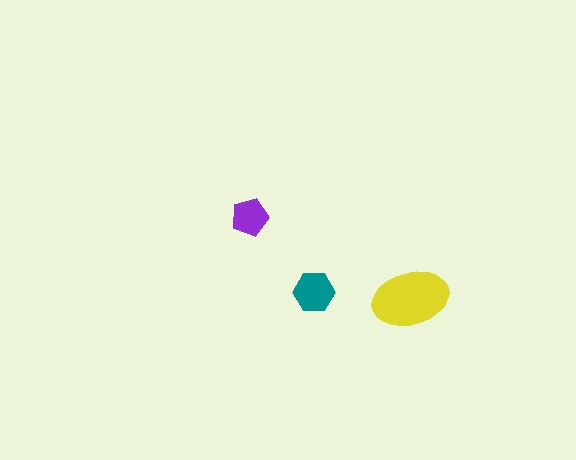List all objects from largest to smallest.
The yellow ellipse, the teal hexagon, the purple pentagon.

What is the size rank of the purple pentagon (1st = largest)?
3rd.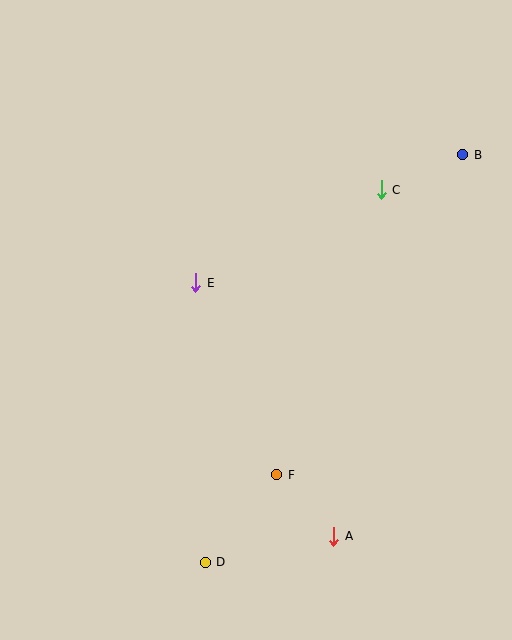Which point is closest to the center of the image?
Point E at (196, 283) is closest to the center.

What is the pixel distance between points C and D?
The distance between C and D is 412 pixels.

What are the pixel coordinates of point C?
Point C is at (381, 190).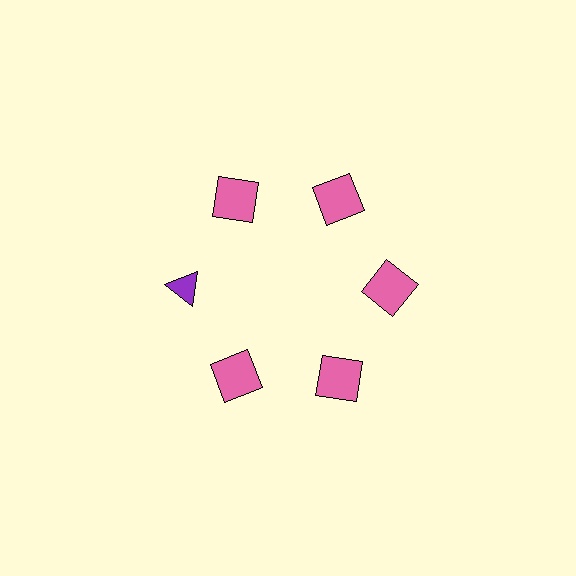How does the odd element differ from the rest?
It differs in both color (purple instead of pink) and shape (triangle instead of square).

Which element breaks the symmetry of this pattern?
The purple triangle at roughly the 9 o'clock position breaks the symmetry. All other shapes are pink squares.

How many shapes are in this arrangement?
There are 6 shapes arranged in a ring pattern.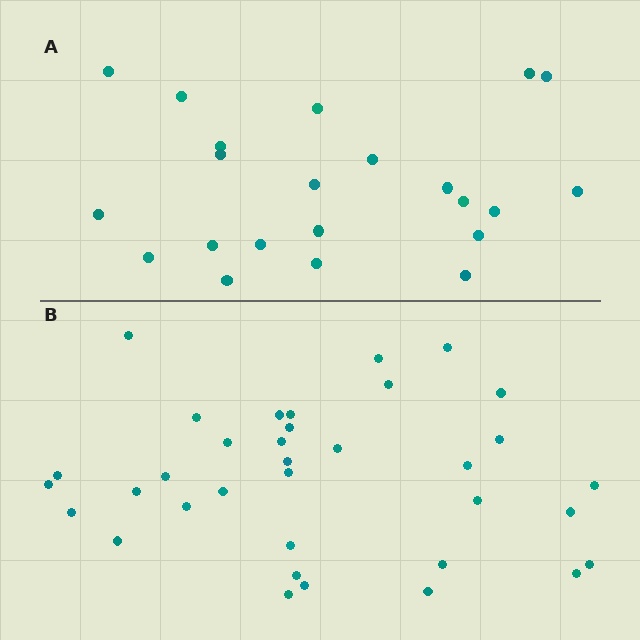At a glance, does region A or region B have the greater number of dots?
Region B (the bottom region) has more dots.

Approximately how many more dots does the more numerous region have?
Region B has approximately 15 more dots than region A.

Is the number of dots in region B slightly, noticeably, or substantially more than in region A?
Region B has substantially more. The ratio is roughly 1.6 to 1.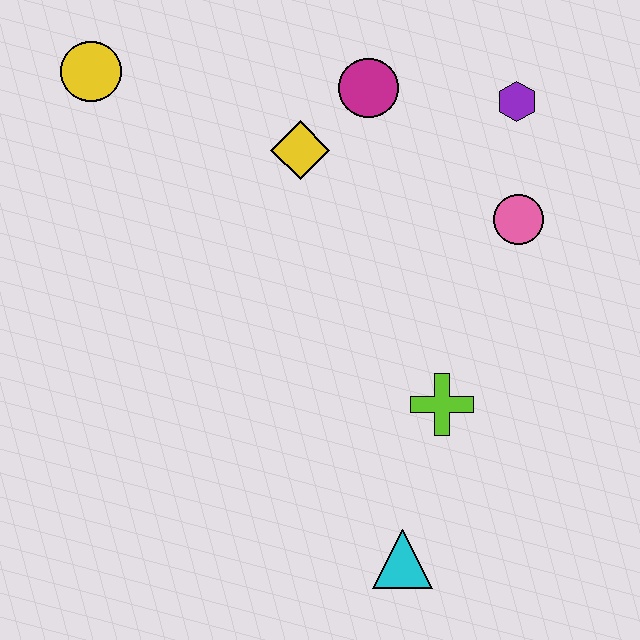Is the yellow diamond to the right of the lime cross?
No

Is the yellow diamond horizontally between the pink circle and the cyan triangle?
No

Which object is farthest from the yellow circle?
The cyan triangle is farthest from the yellow circle.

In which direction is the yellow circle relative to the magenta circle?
The yellow circle is to the left of the magenta circle.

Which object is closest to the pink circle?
The purple hexagon is closest to the pink circle.